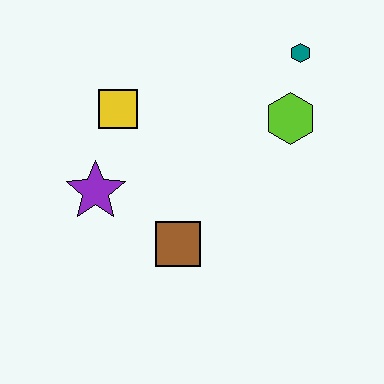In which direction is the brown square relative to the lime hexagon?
The brown square is below the lime hexagon.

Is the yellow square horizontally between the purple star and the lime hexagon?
Yes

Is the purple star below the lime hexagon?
Yes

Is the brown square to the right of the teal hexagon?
No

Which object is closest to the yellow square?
The purple star is closest to the yellow square.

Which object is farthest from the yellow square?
The teal hexagon is farthest from the yellow square.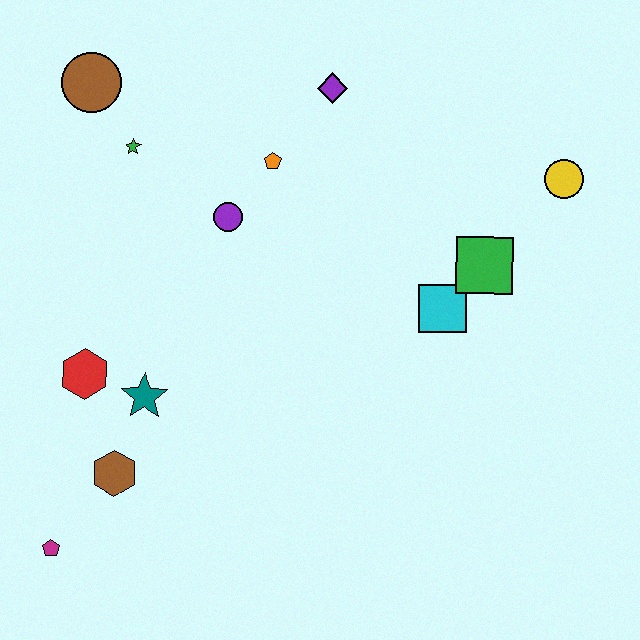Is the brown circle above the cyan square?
Yes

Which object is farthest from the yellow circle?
The magenta pentagon is farthest from the yellow circle.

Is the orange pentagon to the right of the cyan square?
No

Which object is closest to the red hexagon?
The teal star is closest to the red hexagon.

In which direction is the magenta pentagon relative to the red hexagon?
The magenta pentagon is below the red hexagon.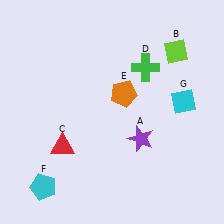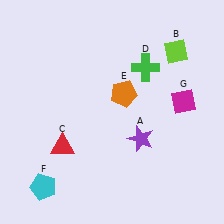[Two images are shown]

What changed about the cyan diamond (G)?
In Image 1, G is cyan. In Image 2, it changed to magenta.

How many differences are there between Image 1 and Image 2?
There is 1 difference between the two images.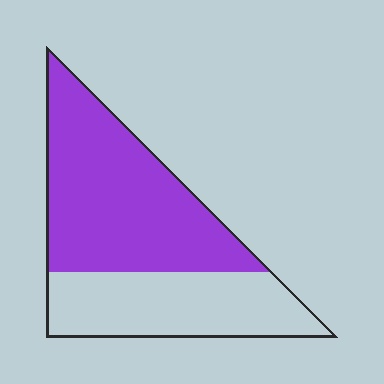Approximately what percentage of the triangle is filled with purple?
Approximately 60%.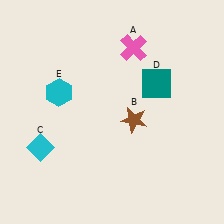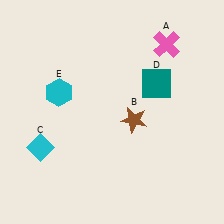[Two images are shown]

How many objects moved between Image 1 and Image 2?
1 object moved between the two images.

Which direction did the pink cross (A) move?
The pink cross (A) moved right.